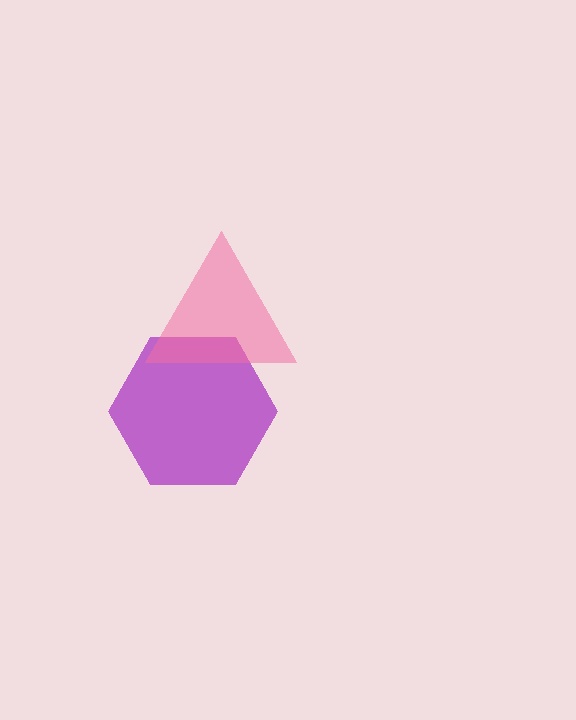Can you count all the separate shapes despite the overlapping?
Yes, there are 2 separate shapes.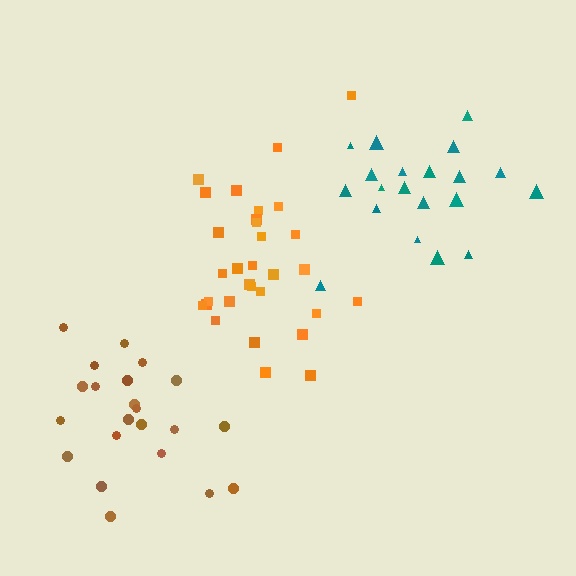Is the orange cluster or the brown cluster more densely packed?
Brown.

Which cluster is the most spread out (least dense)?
Teal.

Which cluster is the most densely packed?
Brown.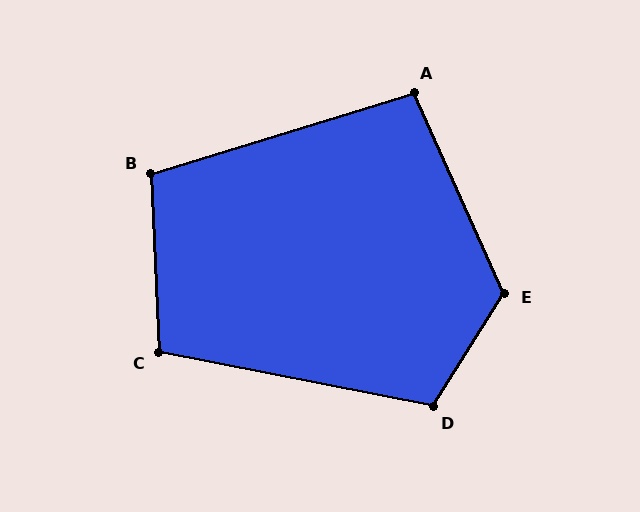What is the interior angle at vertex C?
Approximately 103 degrees (obtuse).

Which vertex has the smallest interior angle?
A, at approximately 97 degrees.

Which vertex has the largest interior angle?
E, at approximately 124 degrees.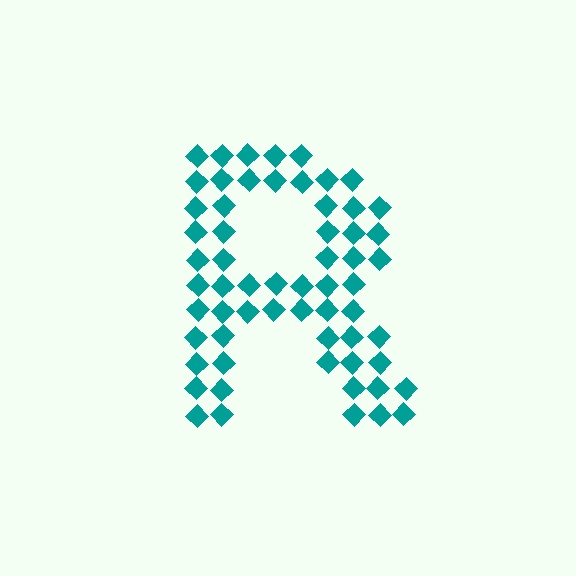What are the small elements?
The small elements are diamonds.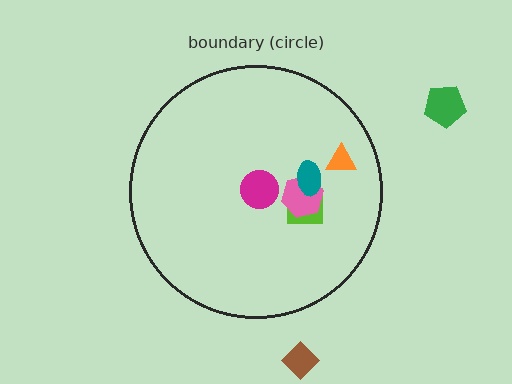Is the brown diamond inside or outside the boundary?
Outside.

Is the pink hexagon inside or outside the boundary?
Inside.